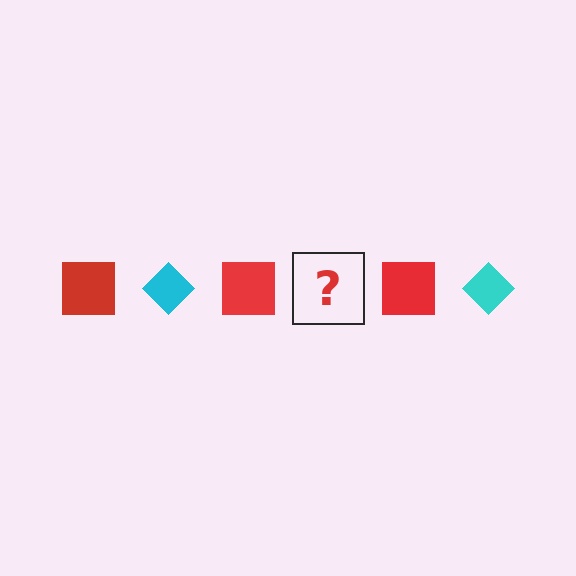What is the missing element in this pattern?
The missing element is a cyan diamond.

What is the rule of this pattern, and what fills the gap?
The rule is that the pattern alternates between red square and cyan diamond. The gap should be filled with a cyan diamond.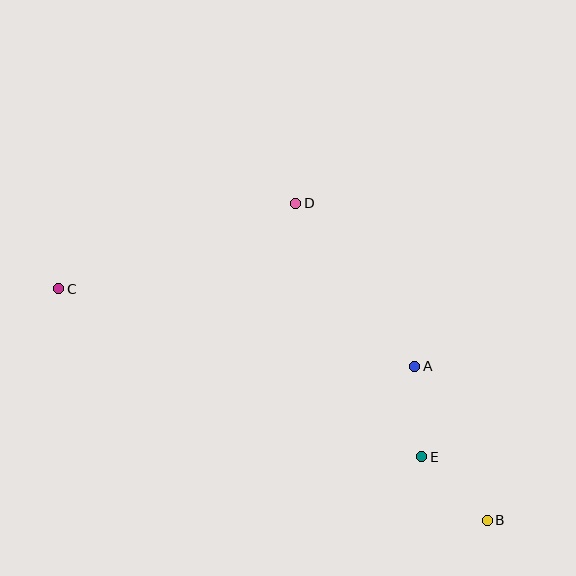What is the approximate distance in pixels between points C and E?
The distance between C and E is approximately 400 pixels.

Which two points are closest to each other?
Points B and E are closest to each other.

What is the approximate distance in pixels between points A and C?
The distance between A and C is approximately 364 pixels.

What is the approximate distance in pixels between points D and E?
The distance between D and E is approximately 283 pixels.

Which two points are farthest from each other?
Points B and C are farthest from each other.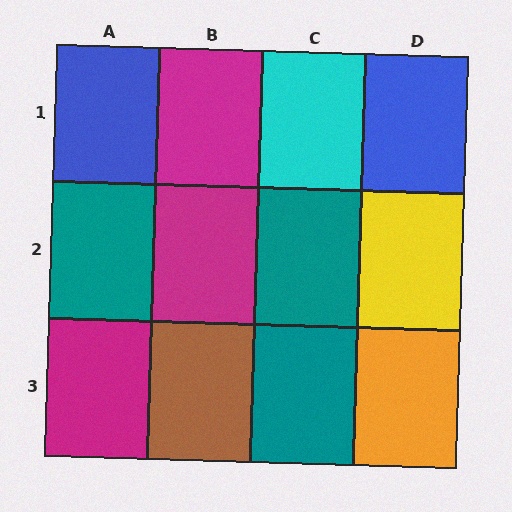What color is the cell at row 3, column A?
Magenta.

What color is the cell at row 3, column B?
Brown.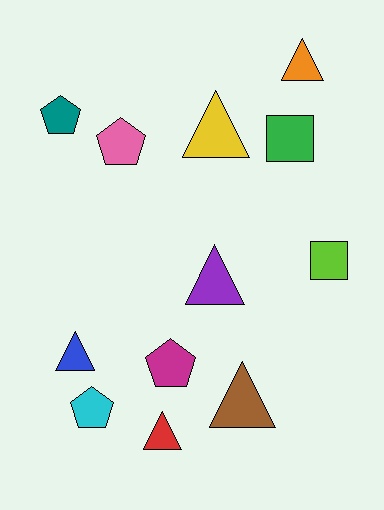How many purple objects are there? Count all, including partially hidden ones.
There is 1 purple object.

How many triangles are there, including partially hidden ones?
There are 6 triangles.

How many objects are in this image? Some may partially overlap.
There are 12 objects.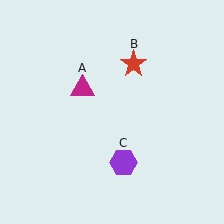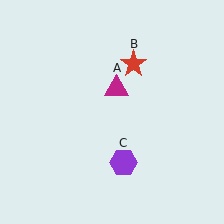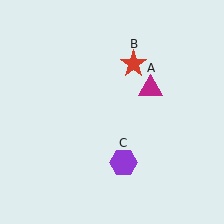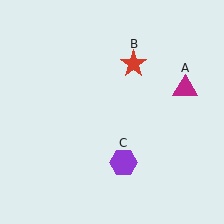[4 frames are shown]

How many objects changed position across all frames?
1 object changed position: magenta triangle (object A).